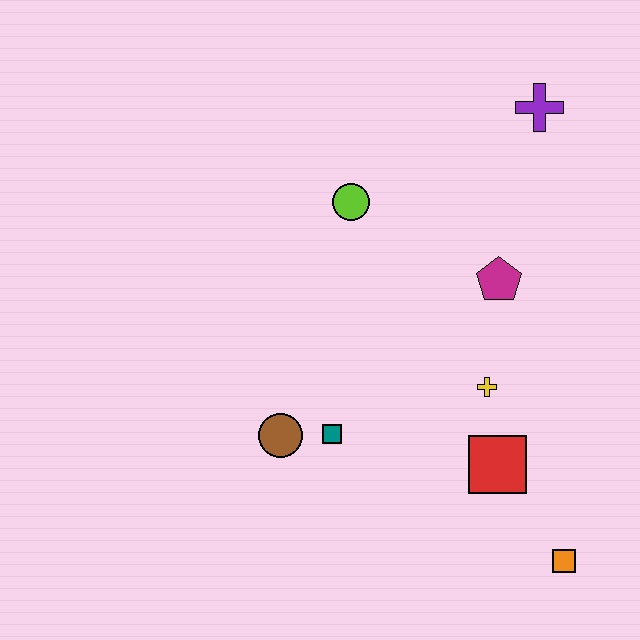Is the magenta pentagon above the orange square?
Yes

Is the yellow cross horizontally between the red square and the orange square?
No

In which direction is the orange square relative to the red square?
The orange square is below the red square.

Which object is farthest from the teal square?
The purple cross is farthest from the teal square.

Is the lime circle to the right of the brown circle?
Yes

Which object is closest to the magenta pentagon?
The yellow cross is closest to the magenta pentagon.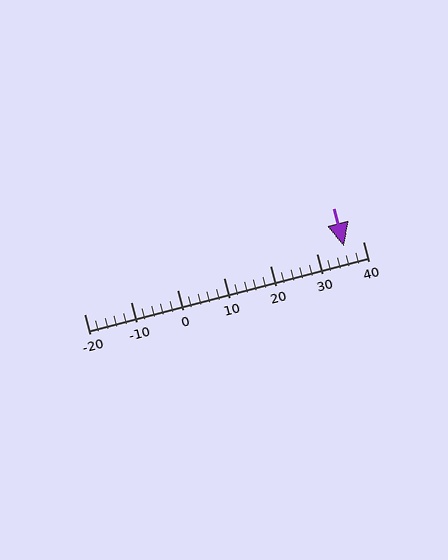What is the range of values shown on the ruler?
The ruler shows values from -20 to 40.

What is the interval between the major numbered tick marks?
The major tick marks are spaced 10 units apart.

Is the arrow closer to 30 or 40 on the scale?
The arrow is closer to 40.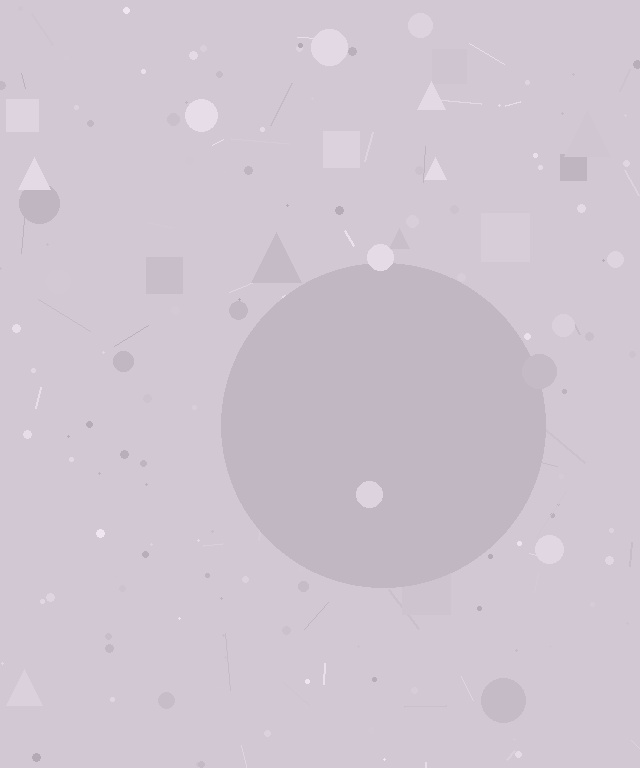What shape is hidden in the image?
A circle is hidden in the image.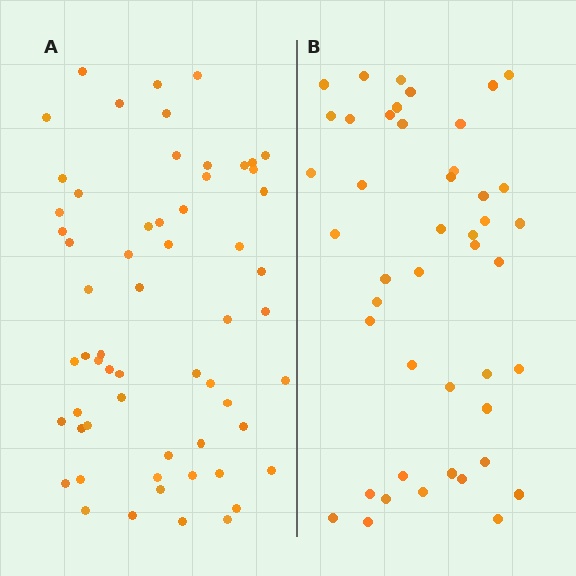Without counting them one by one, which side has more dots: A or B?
Region A (the left region) has more dots.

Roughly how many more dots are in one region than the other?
Region A has approximately 15 more dots than region B.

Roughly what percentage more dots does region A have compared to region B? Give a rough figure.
About 35% more.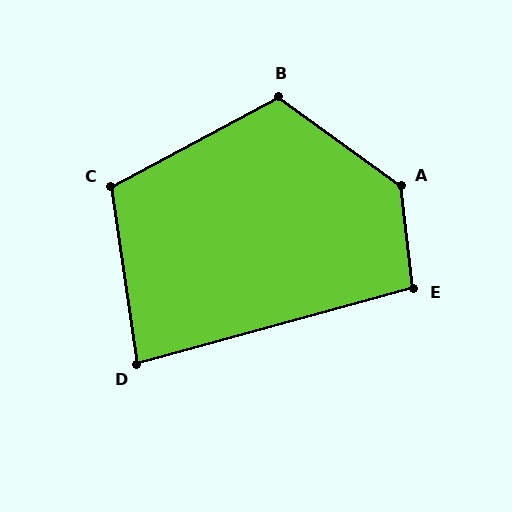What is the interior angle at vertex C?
Approximately 110 degrees (obtuse).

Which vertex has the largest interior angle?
A, at approximately 133 degrees.